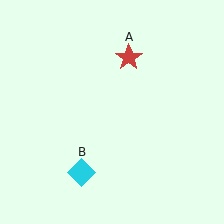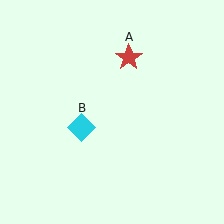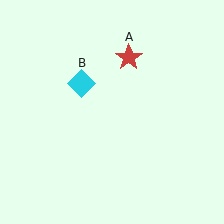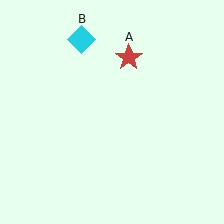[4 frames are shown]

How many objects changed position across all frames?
1 object changed position: cyan diamond (object B).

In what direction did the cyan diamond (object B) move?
The cyan diamond (object B) moved up.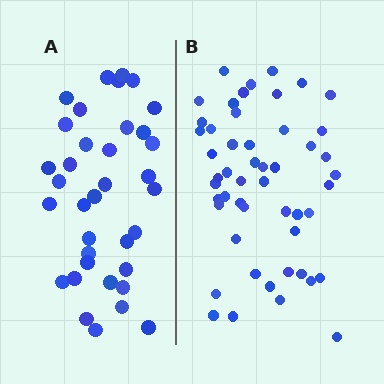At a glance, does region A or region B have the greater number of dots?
Region B (the right region) has more dots.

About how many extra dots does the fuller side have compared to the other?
Region B has approximately 15 more dots than region A.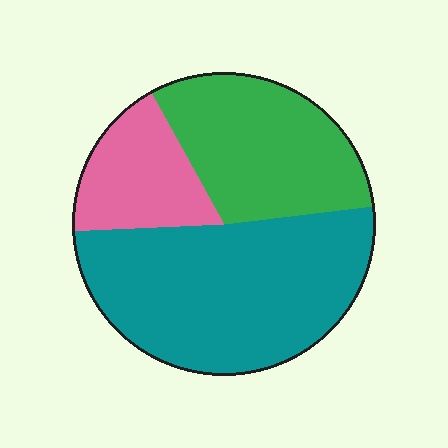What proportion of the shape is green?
Green covers 31% of the shape.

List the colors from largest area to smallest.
From largest to smallest: teal, green, pink.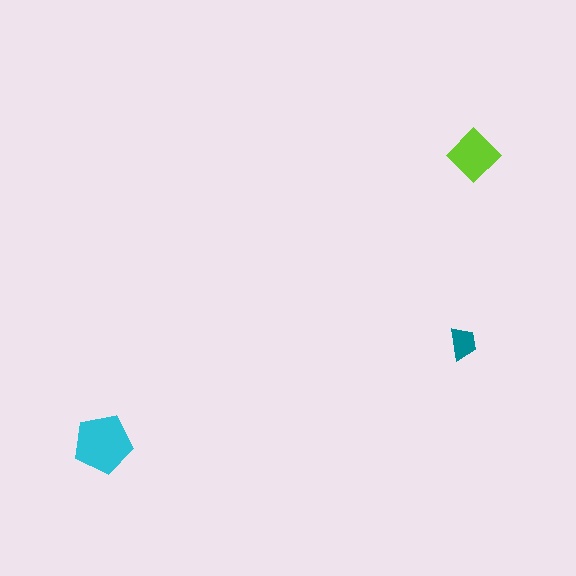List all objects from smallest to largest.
The teal trapezoid, the lime diamond, the cyan pentagon.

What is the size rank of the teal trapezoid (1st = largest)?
3rd.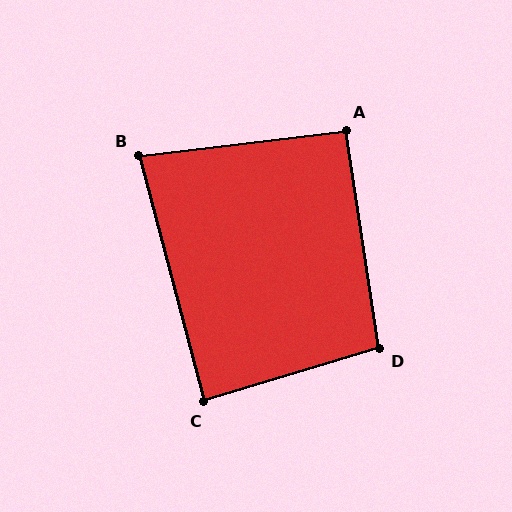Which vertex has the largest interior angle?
D, at approximately 98 degrees.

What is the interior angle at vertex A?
Approximately 92 degrees (approximately right).